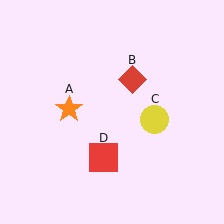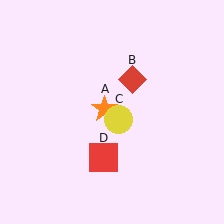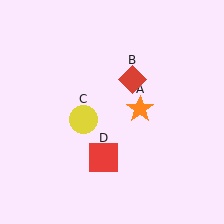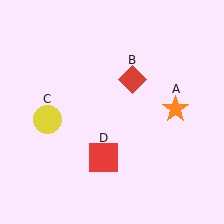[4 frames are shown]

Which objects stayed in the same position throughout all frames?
Red diamond (object B) and red square (object D) remained stationary.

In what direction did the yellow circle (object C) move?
The yellow circle (object C) moved left.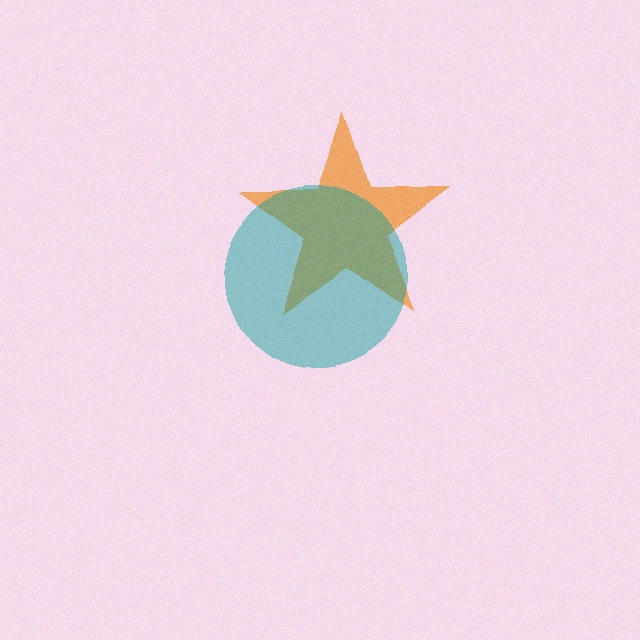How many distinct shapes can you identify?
There are 2 distinct shapes: an orange star, a teal circle.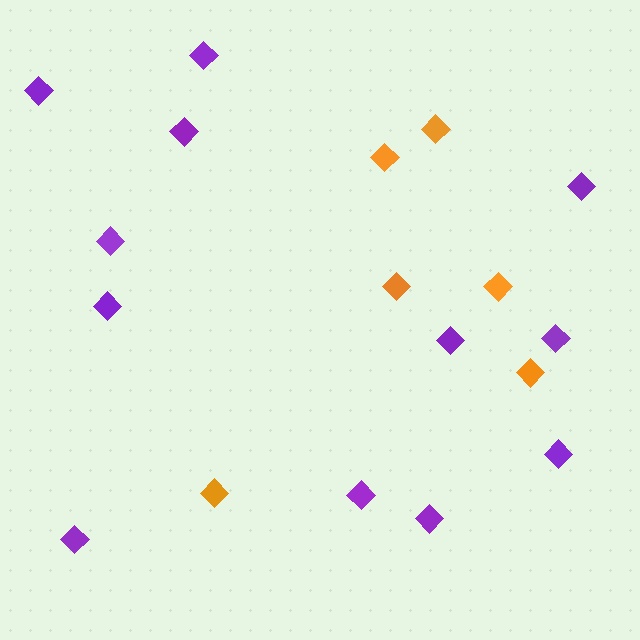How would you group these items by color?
There are 2 groups: one group of orange diamonds (6) and one group of purple diamonds (12).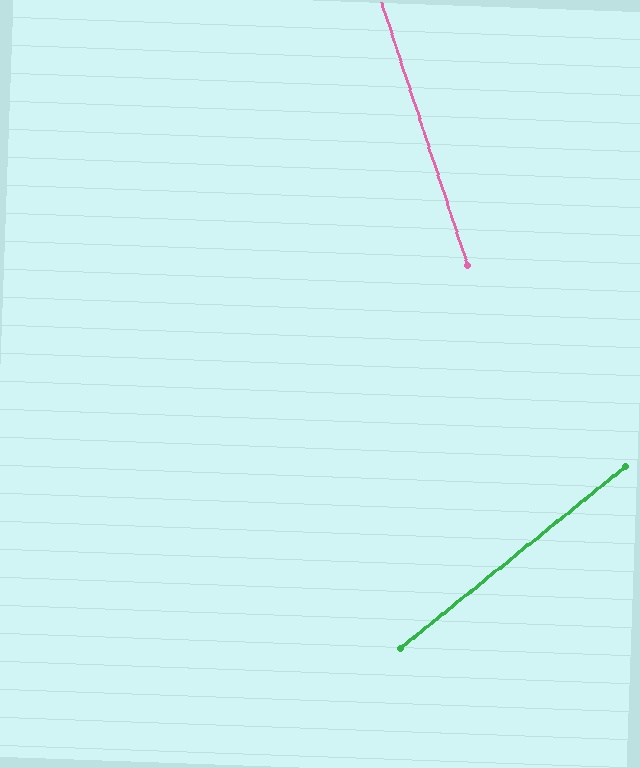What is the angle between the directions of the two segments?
Approximately 69 degrees.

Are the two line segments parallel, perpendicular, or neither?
Neither parallel nor perpendicular — they differ by about 69°.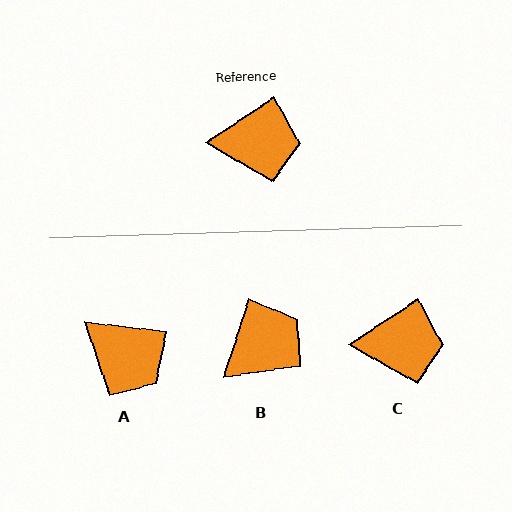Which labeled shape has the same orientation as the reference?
C.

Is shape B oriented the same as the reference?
No, it is off by about 38 degrees.